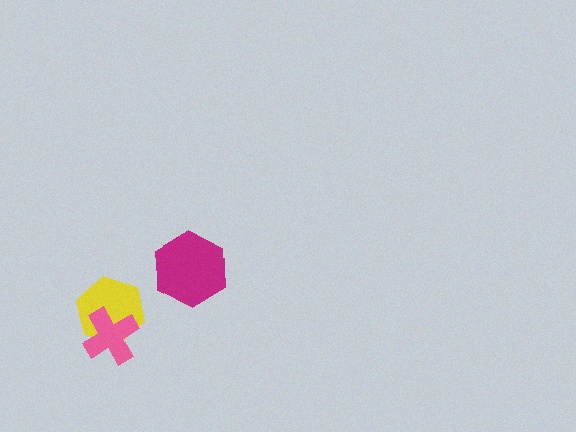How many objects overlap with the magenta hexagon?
0 objects overlap with the magenta hexagon.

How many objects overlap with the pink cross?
1 object overlaps with the pink cross.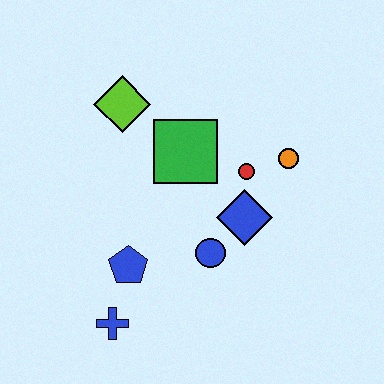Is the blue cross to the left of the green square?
Yes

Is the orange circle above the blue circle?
Yes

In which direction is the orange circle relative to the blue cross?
The orange circle is to the right of the blue cross.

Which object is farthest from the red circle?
The blue cross is farthest from the red circle.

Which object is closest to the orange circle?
The red circle is closest to the orange circle.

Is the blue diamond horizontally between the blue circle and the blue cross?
No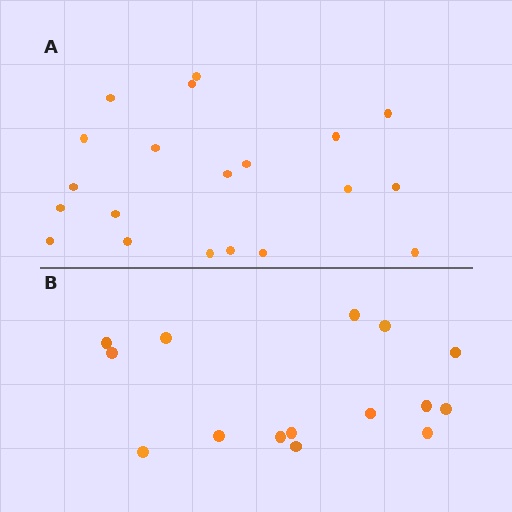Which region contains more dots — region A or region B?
Region A (the top region) has more dots.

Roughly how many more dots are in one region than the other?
Region A has about 5 more dots than region B.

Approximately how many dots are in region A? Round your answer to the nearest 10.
About 20 dots.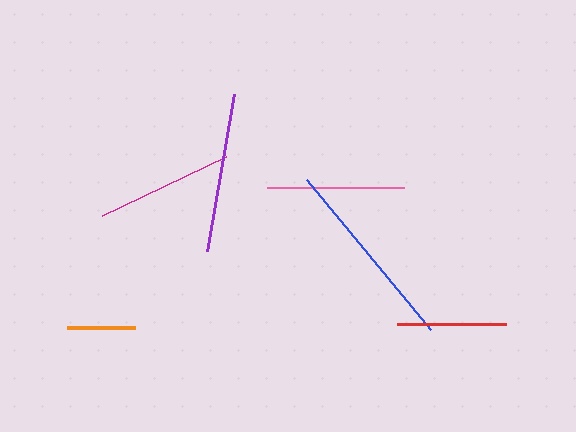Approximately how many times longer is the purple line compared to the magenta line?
The purple line is approximately 1.2 times the length of the magenta line.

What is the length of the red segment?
The red segment is approximately 110 pixels long.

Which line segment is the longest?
The blue line is the longest at approximately 195 pixels.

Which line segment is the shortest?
The orange line is the shortest at approximately 68 pixels.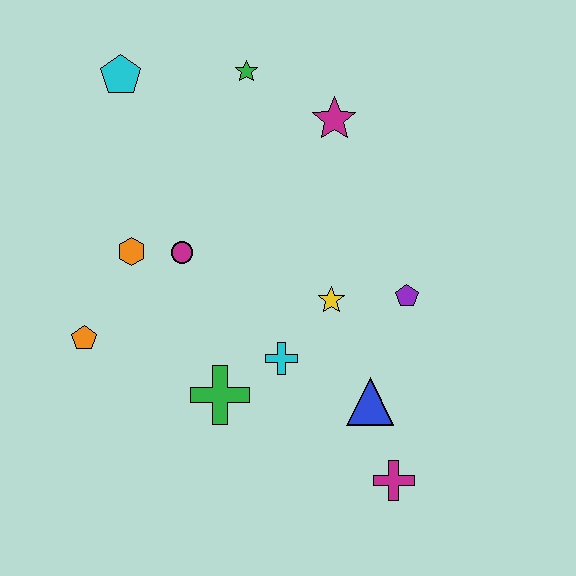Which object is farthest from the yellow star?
The cyan pentagon is farthest from the yellow star.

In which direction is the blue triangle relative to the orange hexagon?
The blue triangle is to the right of the orange hexagon.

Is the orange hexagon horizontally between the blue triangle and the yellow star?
No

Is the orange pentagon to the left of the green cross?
Yes